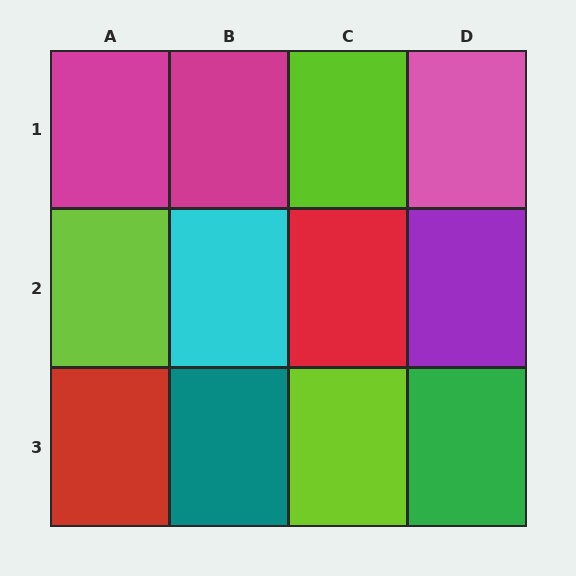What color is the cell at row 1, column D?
Pink.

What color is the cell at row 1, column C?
Lime.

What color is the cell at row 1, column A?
Magenta.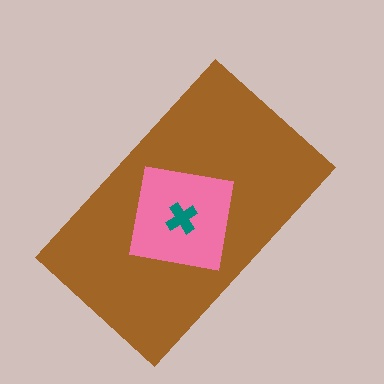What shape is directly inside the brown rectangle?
The pink square.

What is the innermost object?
The teal cross.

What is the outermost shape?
The brown rectangle.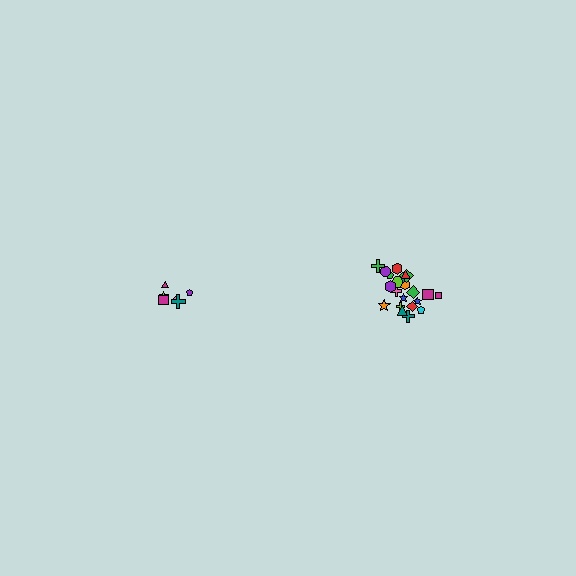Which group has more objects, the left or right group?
The right group.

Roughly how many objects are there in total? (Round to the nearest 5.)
Roughly 30 objects in total.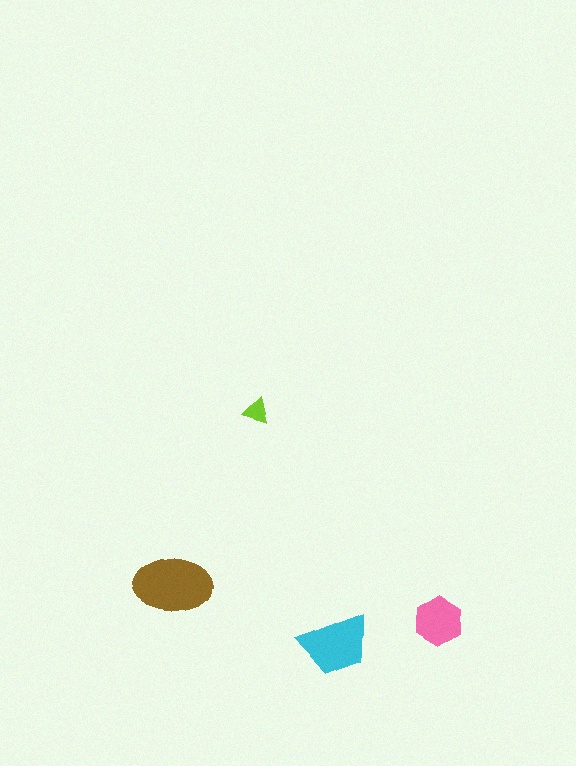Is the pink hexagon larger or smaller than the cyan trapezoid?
Smaller.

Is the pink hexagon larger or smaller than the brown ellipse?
Smaller.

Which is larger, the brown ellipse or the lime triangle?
The brown ellipse.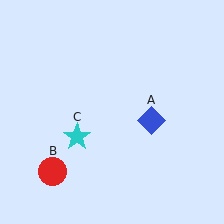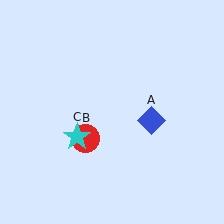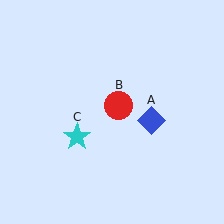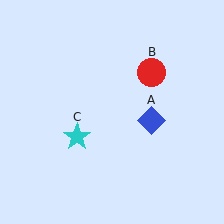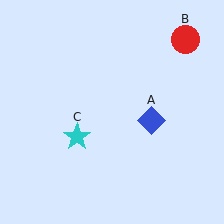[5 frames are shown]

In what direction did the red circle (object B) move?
The red circle (object B) moved up and to the right.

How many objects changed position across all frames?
1 object changed position: red circle (object B).